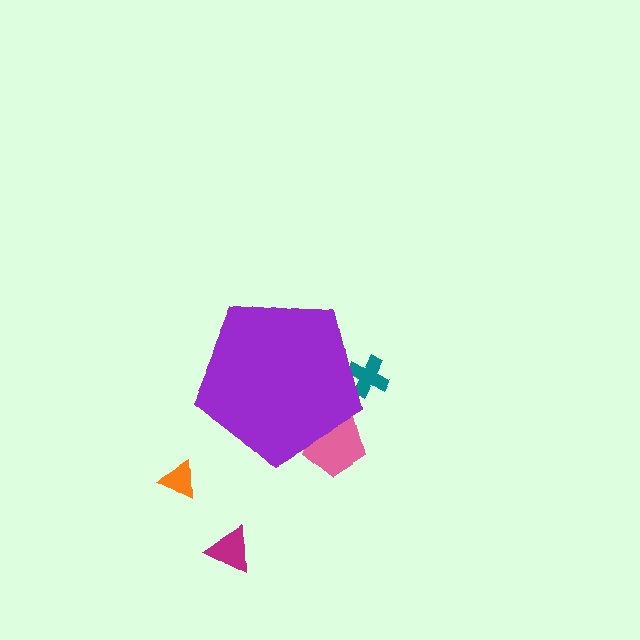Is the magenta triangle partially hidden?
No, the magenta triangle is fully visible.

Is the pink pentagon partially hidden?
Yes, the pink pentagon is partially hidden behind the purple pentagon.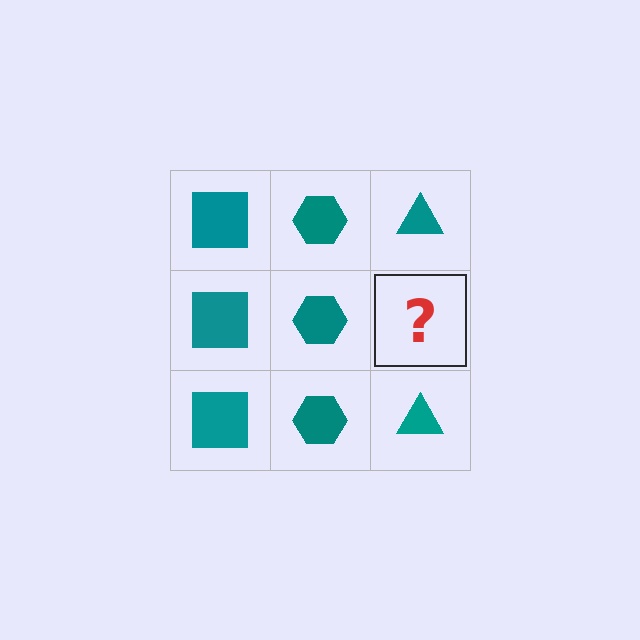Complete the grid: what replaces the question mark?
The question mark should be replaced with a teal triangle.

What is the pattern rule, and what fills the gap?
The rule is that each column has a consistent shape. The gap should be filled with a teal triangle.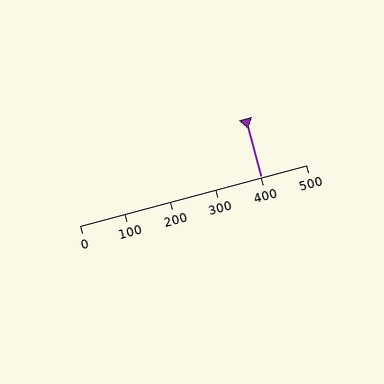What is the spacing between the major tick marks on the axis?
The major ticks are spaced 100 apart.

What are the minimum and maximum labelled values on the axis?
The axis runs from 0 to 500.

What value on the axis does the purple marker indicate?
The marker indicates approximately 400.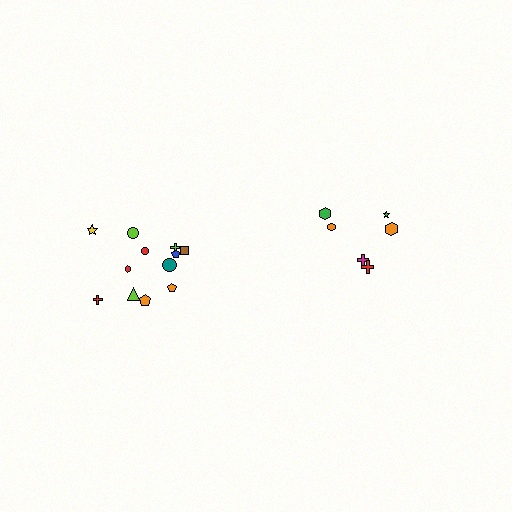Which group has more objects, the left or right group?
The left group.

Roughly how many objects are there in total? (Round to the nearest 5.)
Roughly 20 objects in total.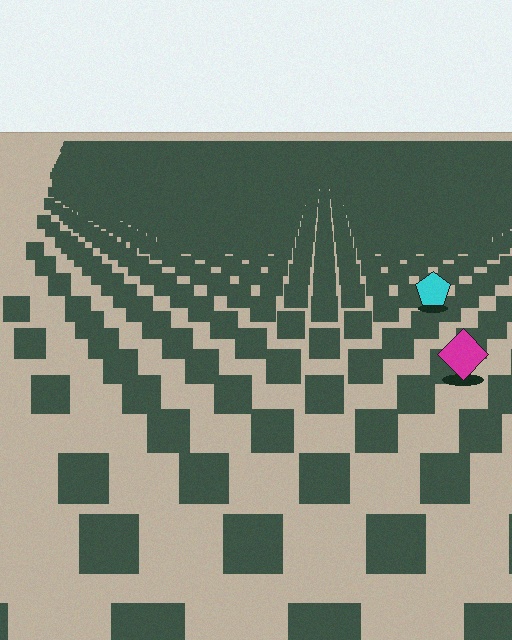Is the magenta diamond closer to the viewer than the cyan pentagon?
Yes. The magenta diamond is closer — you can tell from the texture gradient: the ground texture is coarser near it.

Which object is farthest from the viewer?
The cyan pentagon is farthest from the viewer. It appears smaller and the ground texture around it is denser.